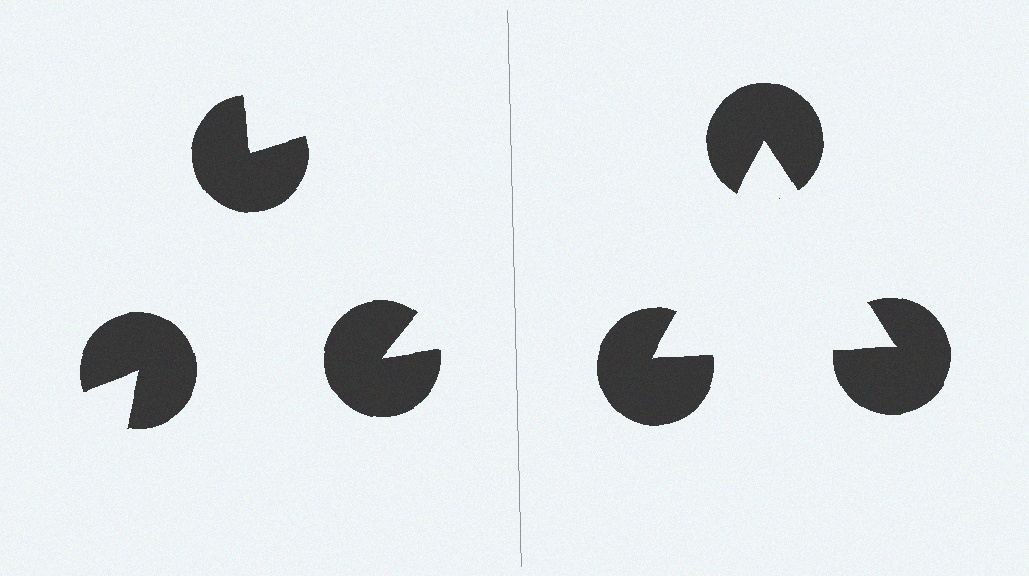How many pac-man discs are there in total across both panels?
6 — 3 on each side.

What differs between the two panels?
The pac-man discs are positioned identically on both sides; only the wedge orientations differ. On the right they align to a triangle; on the left they are misaligned.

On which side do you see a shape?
An illusory triangle appears on the right side. On the left side the wedge cuts are rotated, so no coherent shape forms.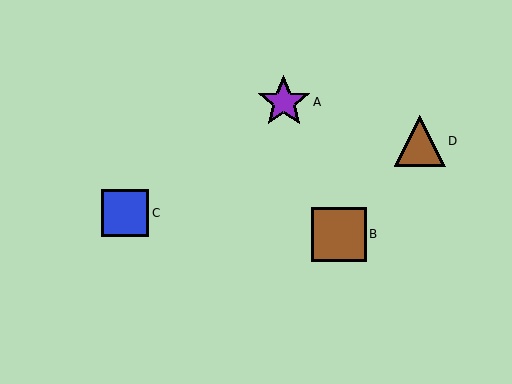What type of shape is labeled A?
Shape A is a purple star.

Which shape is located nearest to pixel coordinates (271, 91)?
The purple star (labeled A) at (284, 102) is nearest to that location.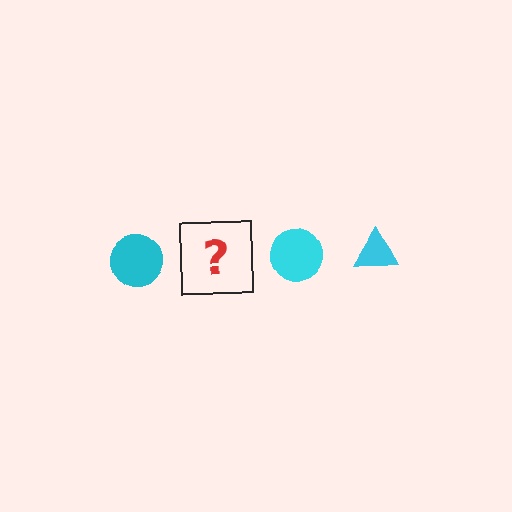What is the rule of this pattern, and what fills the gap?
The rule is that the pattern cycles through circle, triangle shapes in cyan. The gap should be filled with a cyan triangle.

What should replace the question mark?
The question mark should be replaced with a cyan triangle.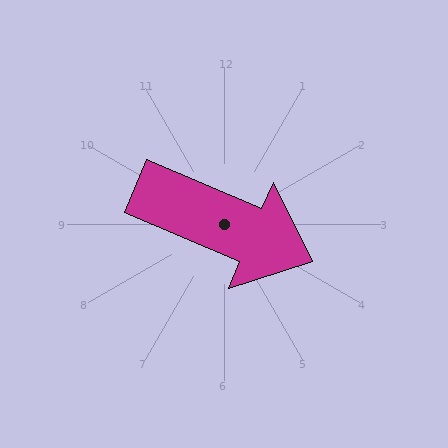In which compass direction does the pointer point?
Southeast.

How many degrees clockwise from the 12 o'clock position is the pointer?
Approximately 113 degrees.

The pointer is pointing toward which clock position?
Roughly 4 o'clock.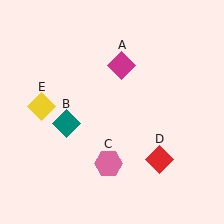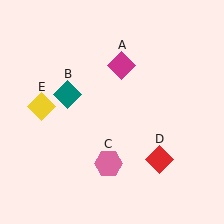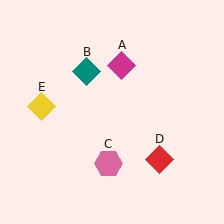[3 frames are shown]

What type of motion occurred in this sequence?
The teal diamond (object B) rotated clockwise around the center of the scene.